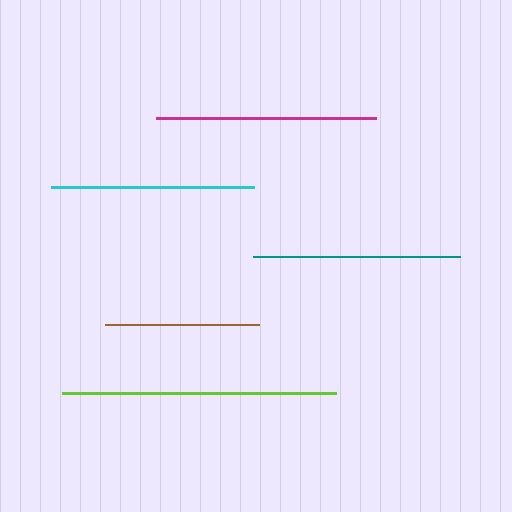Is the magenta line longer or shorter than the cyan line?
The magenta line is longer than the cyan line.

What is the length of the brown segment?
The brown segment is approximately 154 pixels long.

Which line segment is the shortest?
The brown line is the shortest at approximately 154 pixels.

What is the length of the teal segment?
The teal segment is approximately 208 pixels long.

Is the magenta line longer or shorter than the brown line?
The magenta line is longer than the brown line.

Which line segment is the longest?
The lime line is the longest at approximately 274 pixels.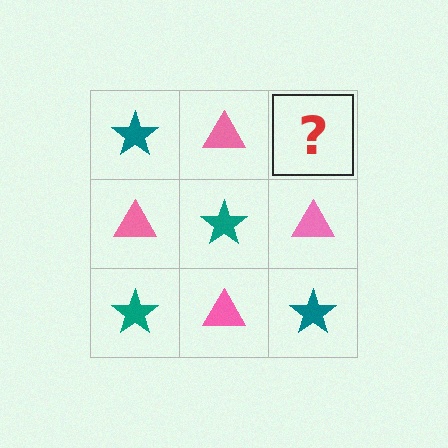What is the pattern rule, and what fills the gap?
The rule is that it alternates teal star and pink triangle in a checkerboard pattern. The gap should be filled with a teal star.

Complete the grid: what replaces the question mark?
The question mark should be replaced with a teal star.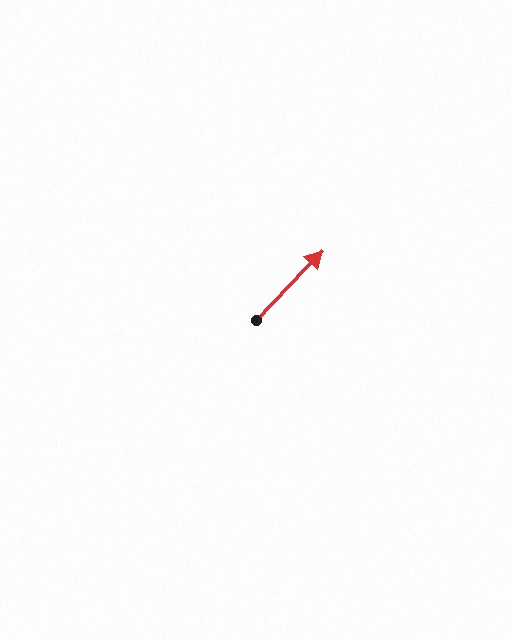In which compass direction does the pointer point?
Northeast.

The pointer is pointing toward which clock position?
Roughly 1 o'clock.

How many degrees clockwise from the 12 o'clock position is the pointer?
Approximately 44 degrees.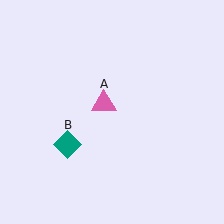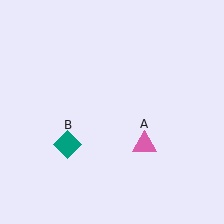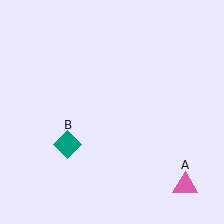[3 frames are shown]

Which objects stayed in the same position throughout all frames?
Teal diamond (object B) remained stationary.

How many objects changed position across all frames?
1 object changed position: pink triangle (object A).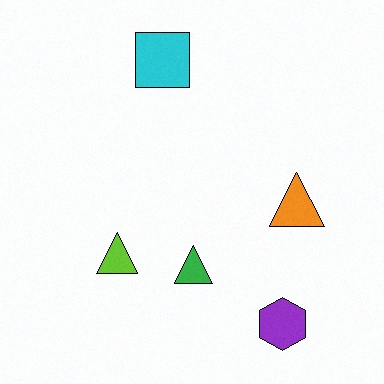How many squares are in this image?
There is 1 square.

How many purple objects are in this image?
There is 1 purple object.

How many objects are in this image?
There are 5 objects.